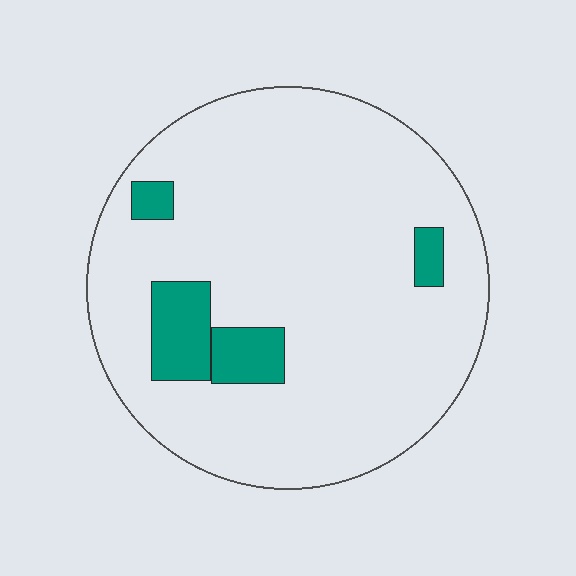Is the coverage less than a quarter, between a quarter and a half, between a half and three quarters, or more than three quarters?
Less than a quarter.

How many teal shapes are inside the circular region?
4.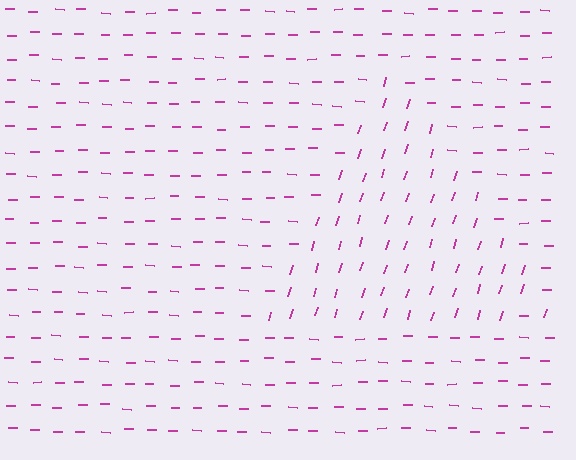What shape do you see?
I see a triangle.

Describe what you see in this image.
The image is filled with small magenta line segments. A triangle region in the image has lines oriented differently from the surrounding lines, creating a visible texture boundary.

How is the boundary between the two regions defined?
The boundary is defined purely by a change in line orientation (approximately 73 degrees difference). All lines are the same color and thickness.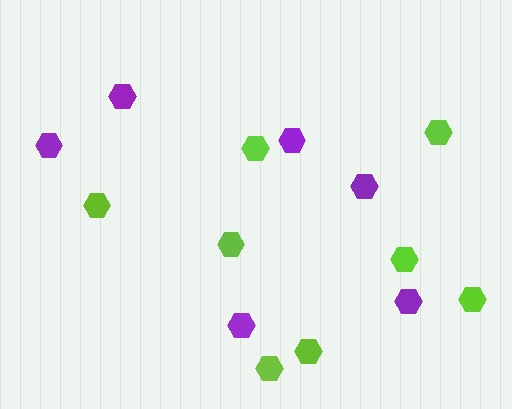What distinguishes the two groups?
There are 2 groups: one group of lime hexagons (8) and one group of purple hexagons (6).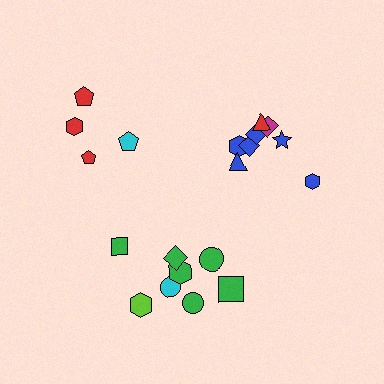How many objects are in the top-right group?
There are 8 objects.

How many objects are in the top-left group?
There are 4 objects.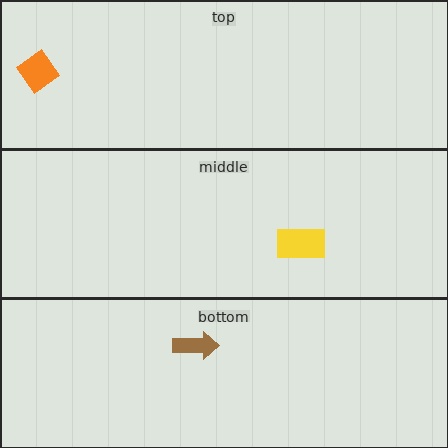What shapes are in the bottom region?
The brown arrow.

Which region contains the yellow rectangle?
The middle region.